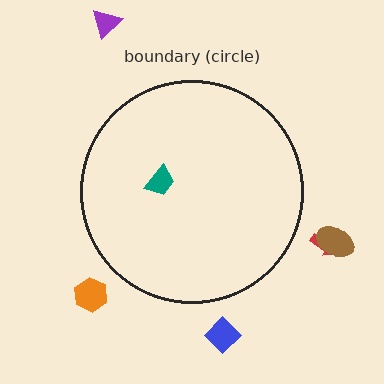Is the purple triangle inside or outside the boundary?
Outside.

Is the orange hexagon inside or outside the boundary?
Outside.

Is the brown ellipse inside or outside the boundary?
Outside.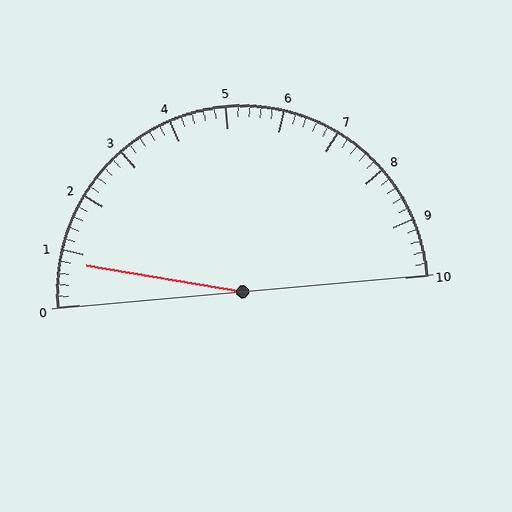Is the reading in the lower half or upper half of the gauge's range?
The reading is in the lower half of the range (0 to 10).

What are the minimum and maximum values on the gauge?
The gauge ranges from 0 to 10.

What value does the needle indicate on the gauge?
The needle indicates approximately 0.8.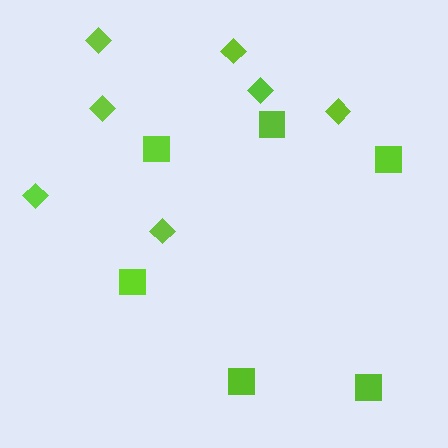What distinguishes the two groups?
There are 2 groups: one group of squares (6) and one group of diamonds (7).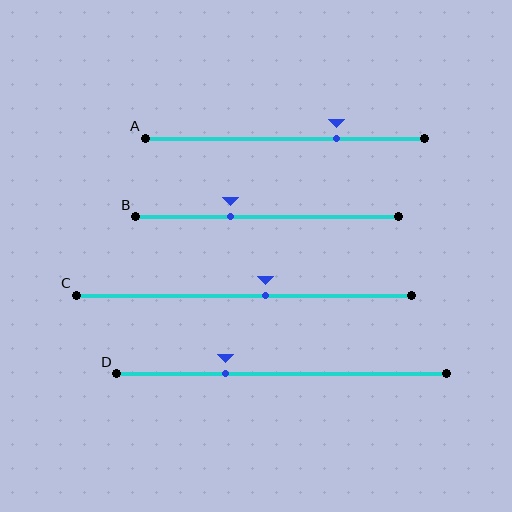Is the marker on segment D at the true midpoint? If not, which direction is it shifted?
No, the marker on segment D is shifted to the left by about 17% of the segment length.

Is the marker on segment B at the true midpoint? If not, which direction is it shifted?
No, the marker on segment B is shifted to the left by about 14% of the segment length.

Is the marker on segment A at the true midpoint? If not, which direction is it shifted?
No, the marker on segment A is shifted to the right by about 18% of the segment length.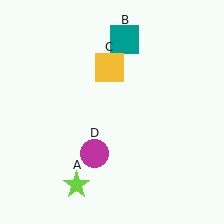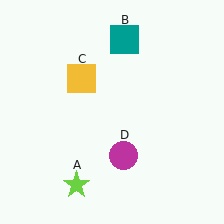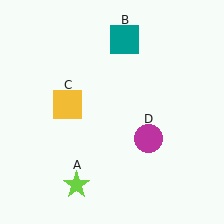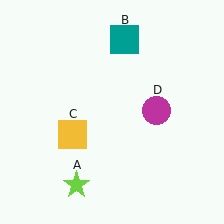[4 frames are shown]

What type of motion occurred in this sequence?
The yellow square (object C), magenta circle (object D) rotated counterclockwise around the center of the scene.